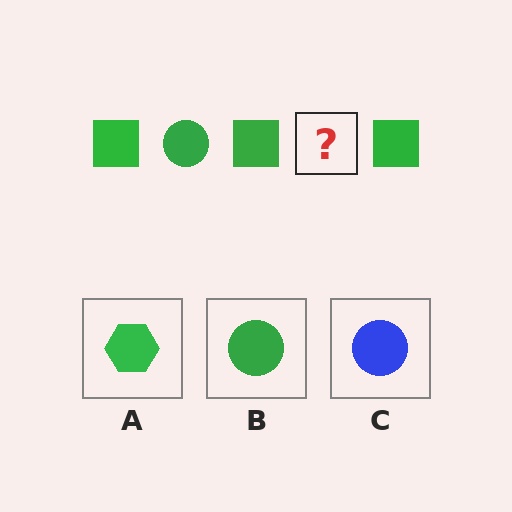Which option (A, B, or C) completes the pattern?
B.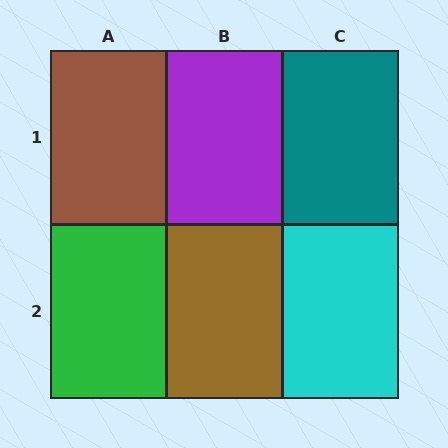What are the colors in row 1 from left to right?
Brown, purple, teal.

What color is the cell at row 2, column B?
Brown.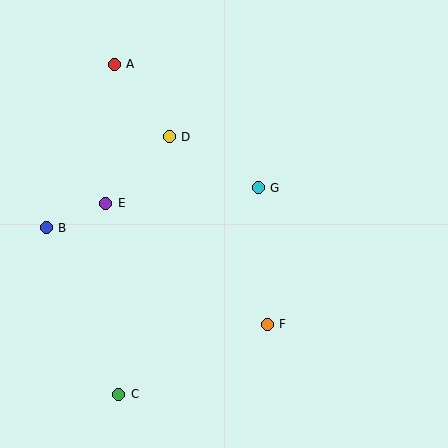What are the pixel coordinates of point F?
Point F is at (267, 324).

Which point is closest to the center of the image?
Point G at (258, 188) is closest to the center.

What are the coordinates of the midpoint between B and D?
The midpoint between B and D is at (108, 182).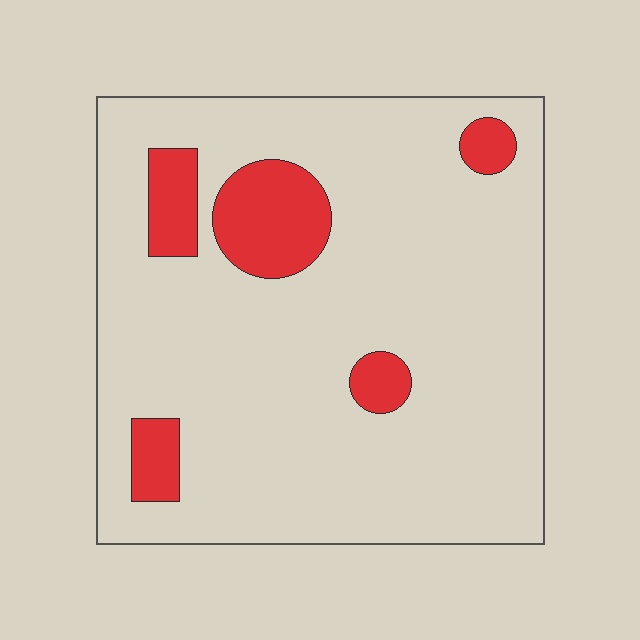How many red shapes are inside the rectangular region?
5.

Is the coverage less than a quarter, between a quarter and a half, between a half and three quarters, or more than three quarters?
Less than a quarter.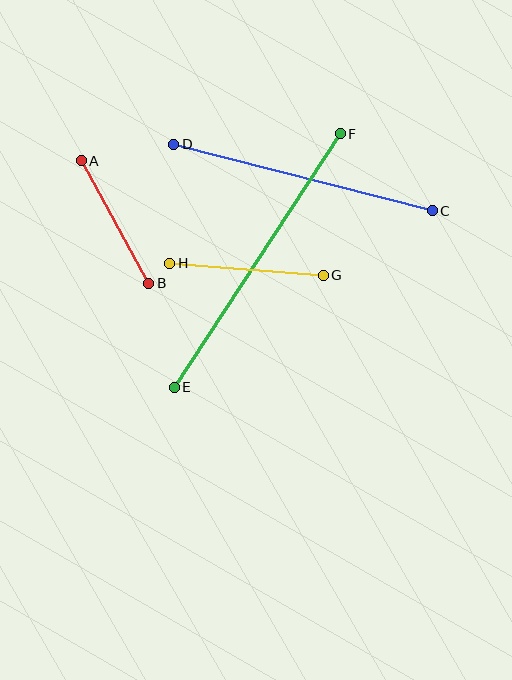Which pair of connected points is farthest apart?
Points E and F are farthest apart.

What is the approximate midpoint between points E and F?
The midpoint is at approximately (257, 261) pixels.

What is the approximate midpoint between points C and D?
The midpoint is at approximately (303, 177) pixels.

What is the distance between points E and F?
The distance is approximately 303 pixels.